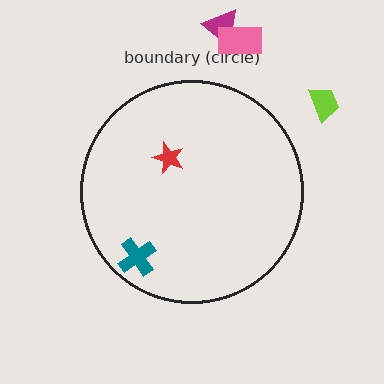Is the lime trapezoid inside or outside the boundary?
Outside.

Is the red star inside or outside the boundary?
Inside.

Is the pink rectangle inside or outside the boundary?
Outside.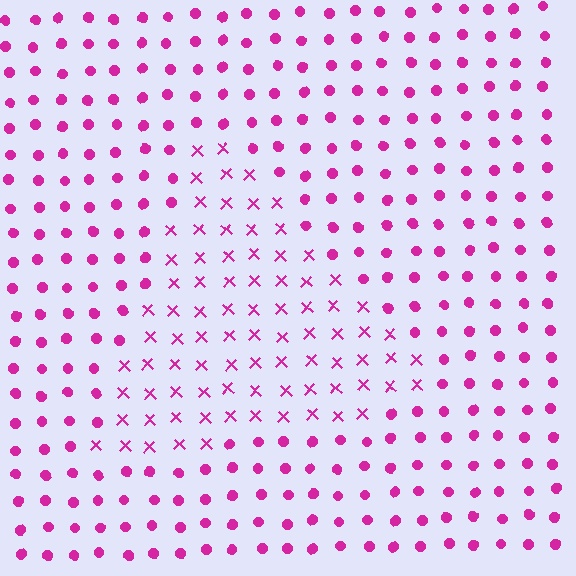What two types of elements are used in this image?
The image uses X marks inside the triangle region and circles outside it.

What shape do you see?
I see a triangle.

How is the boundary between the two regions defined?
The boundary is defined by a change in element shape: X marks inside vs. circles outside. All elements share the same color and spacing.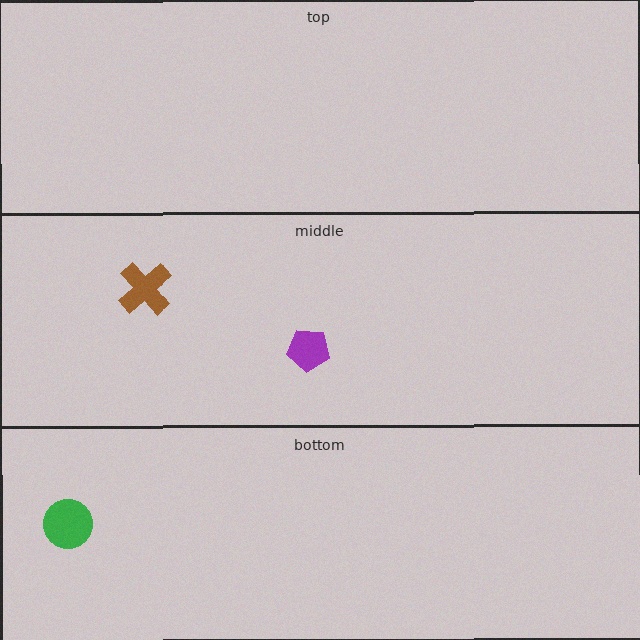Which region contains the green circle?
The bottom region.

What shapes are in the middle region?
The purple pentagon, the brown cross.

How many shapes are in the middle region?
2.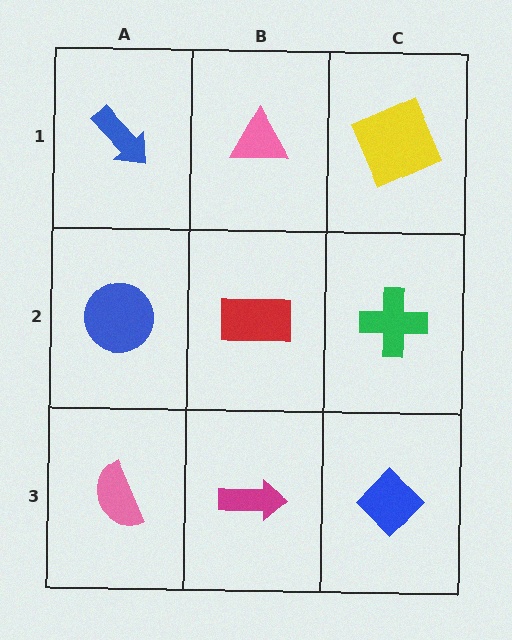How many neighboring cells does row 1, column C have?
2.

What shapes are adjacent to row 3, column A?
A blue circle (row 2, column A), a magenta arrow (row 3, column B).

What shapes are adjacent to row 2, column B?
A pink triangle (row 1, column B), a magenta arrow (row 3, column B), a blue circle (row 2, column A), a green cross (row 2, column C).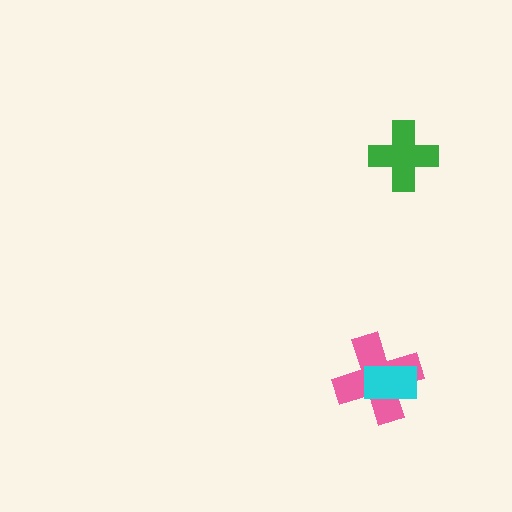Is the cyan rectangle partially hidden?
No, no other shape covers it.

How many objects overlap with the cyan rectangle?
1 object overlaps with the cyan rectangle.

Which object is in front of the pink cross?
The cyan rectangle is in front of the pink cross.